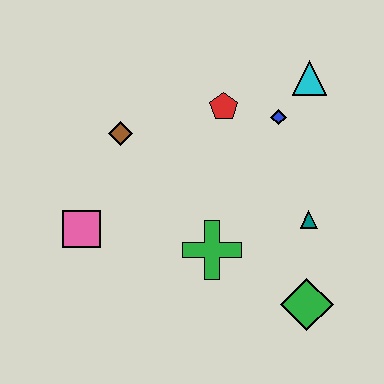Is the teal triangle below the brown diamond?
Yes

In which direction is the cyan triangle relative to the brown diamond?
The cyan triangle is to the right of the brown diamond.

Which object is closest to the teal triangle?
The green diamond is closest to the teal triangle.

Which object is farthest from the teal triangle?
The pink square is farthest from the teal triangle.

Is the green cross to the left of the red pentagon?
Yes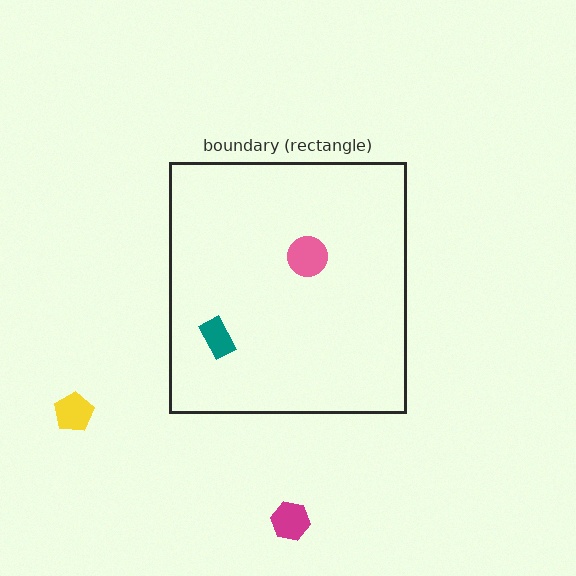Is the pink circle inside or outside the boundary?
Inside.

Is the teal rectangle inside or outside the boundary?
Inside.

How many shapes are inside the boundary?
2 inside, 2 outside.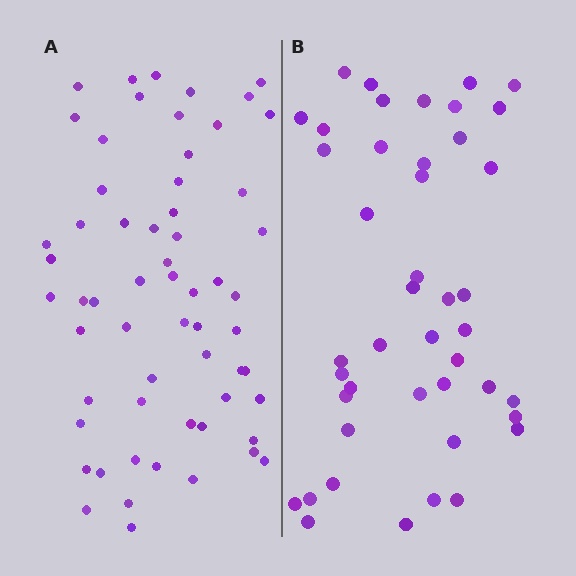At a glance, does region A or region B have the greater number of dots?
Region A (the left region) has more dots.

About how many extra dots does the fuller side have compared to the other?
Region A has approximately 15 more dots than region B.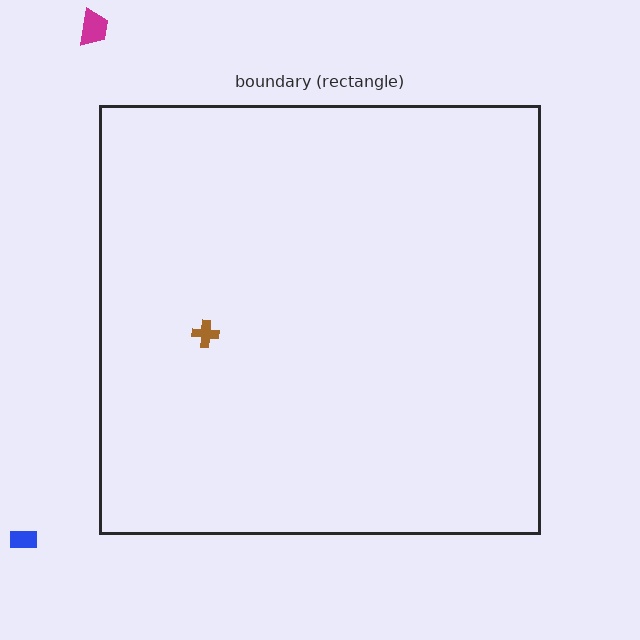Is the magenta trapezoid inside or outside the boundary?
Outside.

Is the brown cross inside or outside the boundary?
Inside.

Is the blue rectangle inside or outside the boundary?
Outside.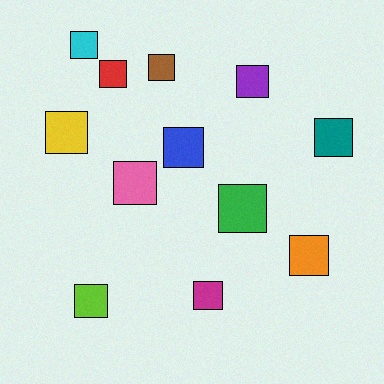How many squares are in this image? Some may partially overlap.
There are 12 squares.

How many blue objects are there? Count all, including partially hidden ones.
There is 1 blue object.